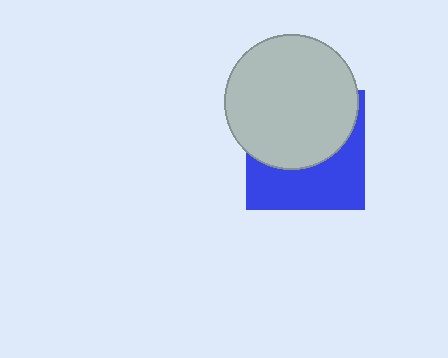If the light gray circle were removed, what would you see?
You would see the complete blue square.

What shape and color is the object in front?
The object in front is a light gray circle.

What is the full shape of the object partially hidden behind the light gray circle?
The partially hidden object is a blue square.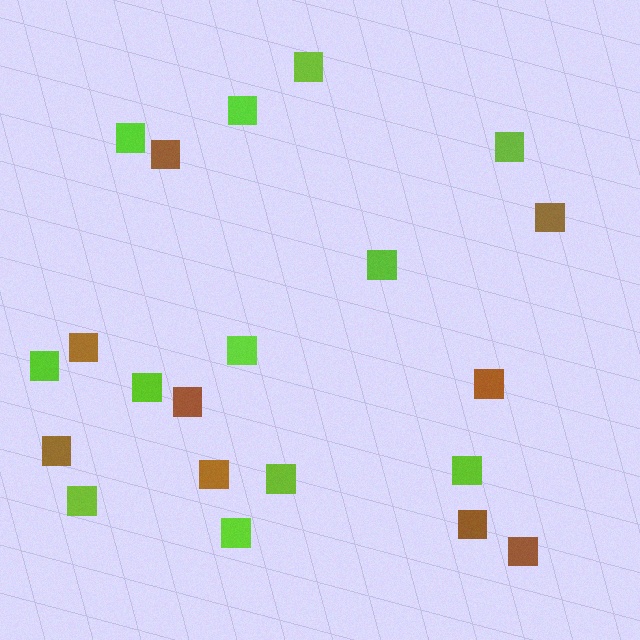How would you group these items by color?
There are 2 groups: one group of lime squares (12) and one group of brown squares (9).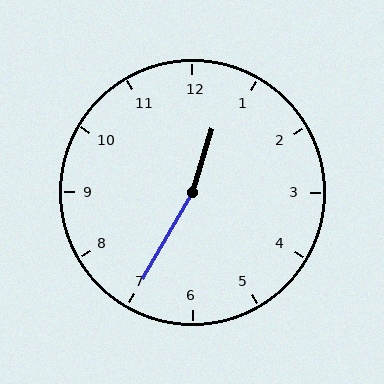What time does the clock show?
12:35.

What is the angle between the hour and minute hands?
Approximately 168 degrees.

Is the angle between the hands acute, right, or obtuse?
It is obtuse.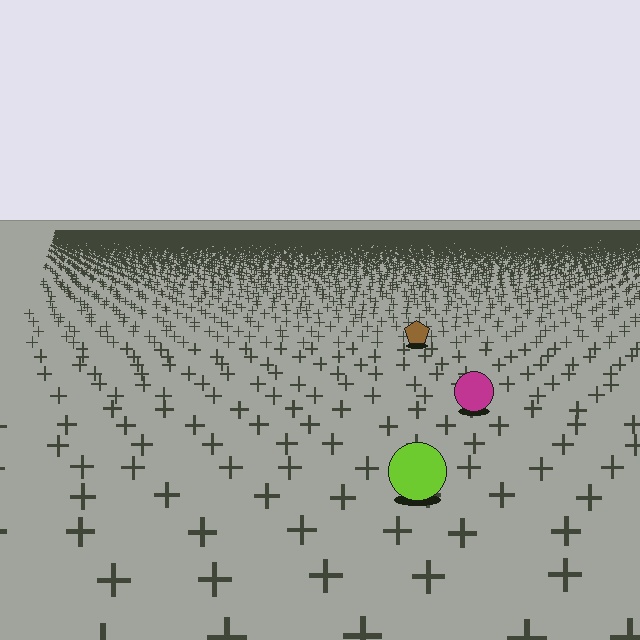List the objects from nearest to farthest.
From nearest to farthest: the lime circle, the magenta circle, the brown pentagon.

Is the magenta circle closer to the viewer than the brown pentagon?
Yes. The magenta circle is closer — you can tell from the texture gradient: the ground texture is coarser near it.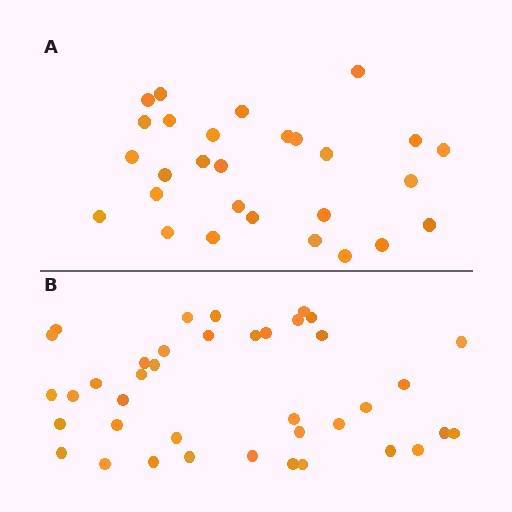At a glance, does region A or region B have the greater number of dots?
Region B (the bottom region) has more dots.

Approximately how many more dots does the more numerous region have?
Region B has roughly 12 or so more dots than region A.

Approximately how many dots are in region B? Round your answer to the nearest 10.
About 40 dots. (The exact count is 39, which rounds to 40.)